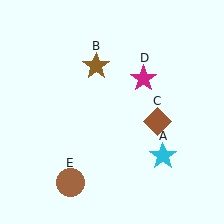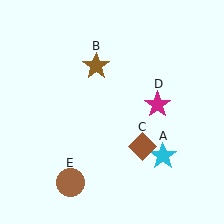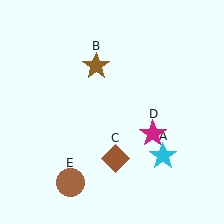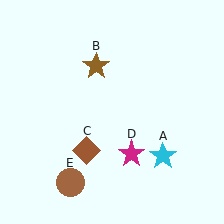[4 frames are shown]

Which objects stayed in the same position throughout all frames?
Cyan star (object A) and brown star (object B) and brown circle (object E) remained stationary.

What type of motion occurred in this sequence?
The brown diamond (object C), magenta star (object D) rotated clockwise around the center of the scene.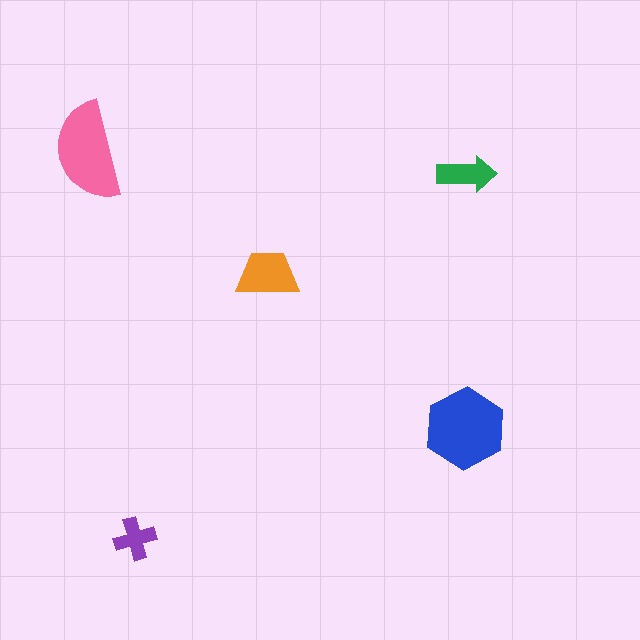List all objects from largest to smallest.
The blue hexagon, the pink semicircle, the orange trapezoid, the green arrow, the purple cross.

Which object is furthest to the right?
The green arrow is rightmost.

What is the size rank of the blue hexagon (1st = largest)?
1st.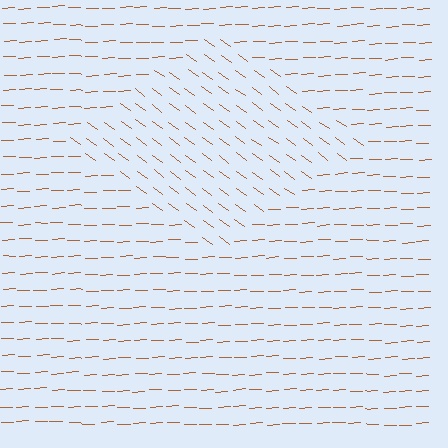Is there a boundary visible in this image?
Yes, there is a texture boundary formed by a change in line orientation.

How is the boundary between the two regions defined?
The boundary is defined purely by a change in line orientation (approximately 39 degrees difference). All lines are the same color and thickness.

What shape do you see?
I see a diamond.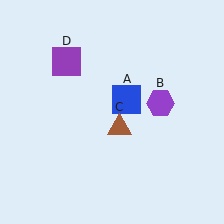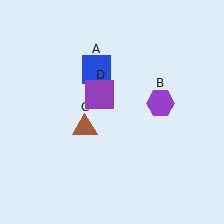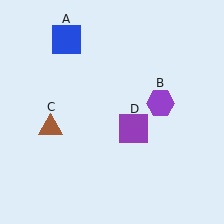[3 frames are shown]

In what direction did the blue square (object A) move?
The blue square (object A) moved up and to the left.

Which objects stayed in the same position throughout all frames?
Purple hexagon (object B) remained stationary.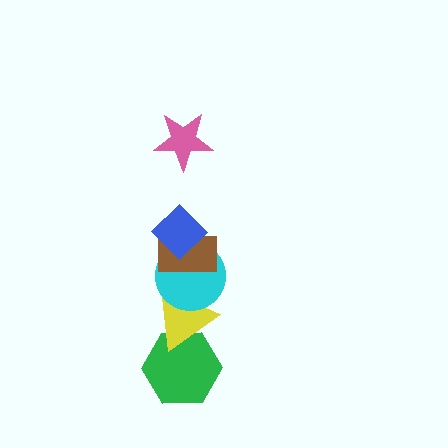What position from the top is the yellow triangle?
The yellow triangle is 5th from the top.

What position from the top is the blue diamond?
The blue diamond is 2nd from the top.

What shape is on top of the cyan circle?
The brown rectangle is on top of the cyan circle.